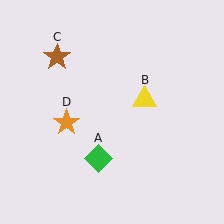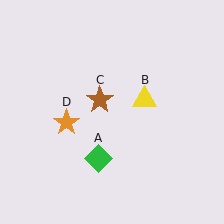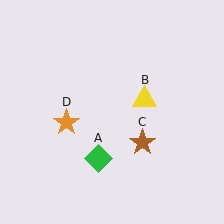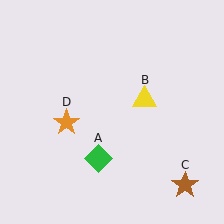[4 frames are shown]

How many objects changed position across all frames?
1 object changed position: brown star (object C).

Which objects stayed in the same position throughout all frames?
Green diamond (object A) and yellow triangle (object B) and orange star (object D) remained stationary.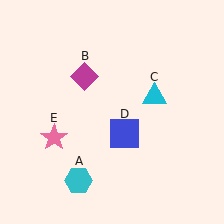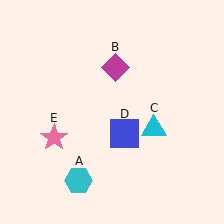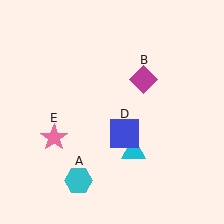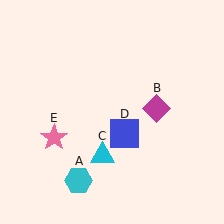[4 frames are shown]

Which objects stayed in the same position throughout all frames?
Cyan hexagon (object A) and blue square (object D) and pink star (object E) remained stationary.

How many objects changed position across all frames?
2 objects changed position: magenta diamond (object B), cyan triangle (object C).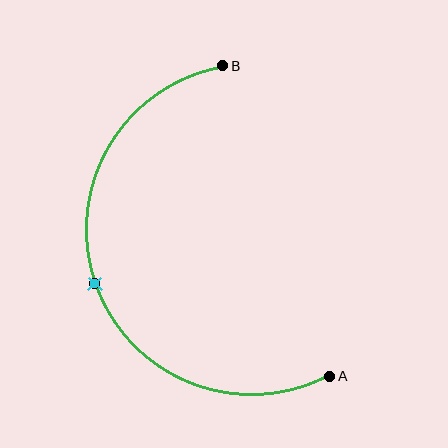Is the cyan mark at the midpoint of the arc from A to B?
Yes. The cyan mark lies on the arc at equal arc-length from both A and B — it is the arc midpoint.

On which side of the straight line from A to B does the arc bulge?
The arc bulges to the left of the straight line connecting A and B.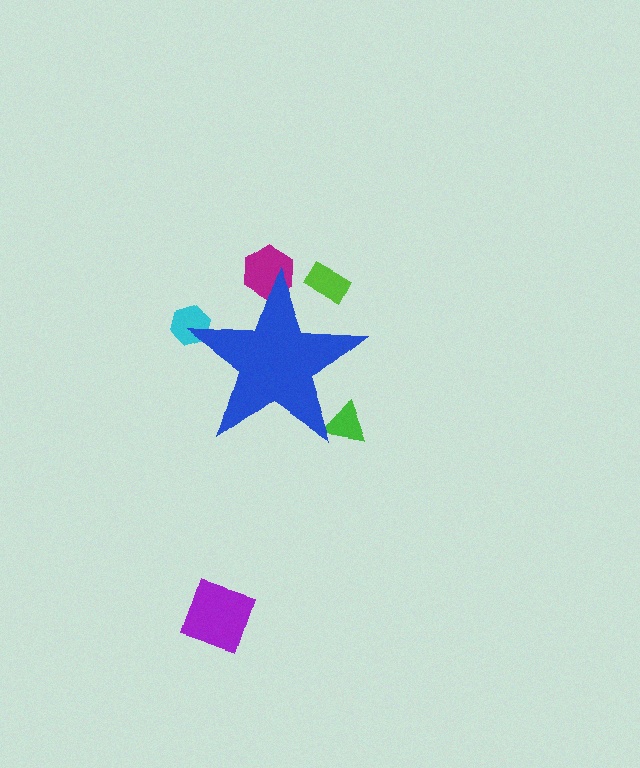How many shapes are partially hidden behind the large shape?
4 shapes are partially hidden.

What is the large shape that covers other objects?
A blue star.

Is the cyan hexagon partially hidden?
Yes, the cyan hexagon is partially hidden behind the blue star.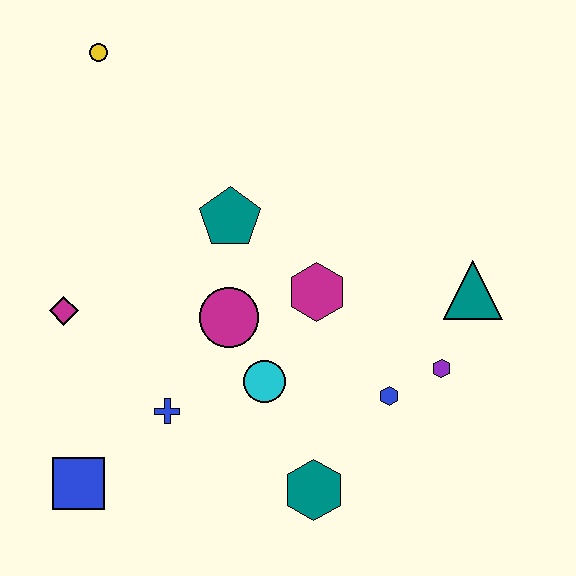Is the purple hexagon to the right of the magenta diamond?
Yes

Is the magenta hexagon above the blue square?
Yes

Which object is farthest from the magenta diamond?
The teal triangle is farthest from the magenta diamond.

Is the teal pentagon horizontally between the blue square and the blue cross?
No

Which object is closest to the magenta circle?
The cyan circle is closest to the magenta circle.